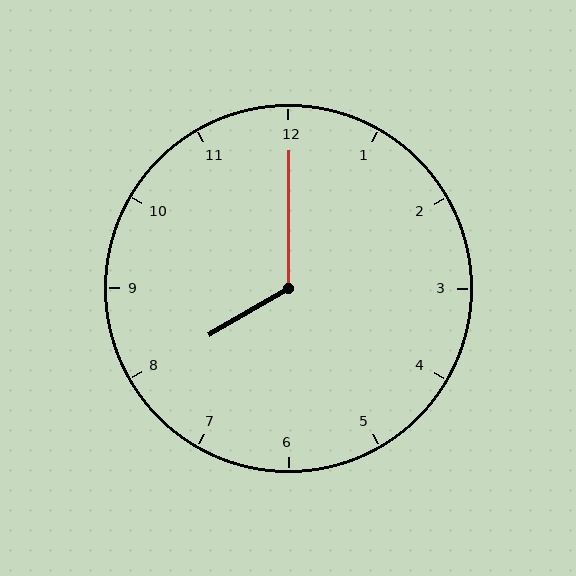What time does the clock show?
8:00.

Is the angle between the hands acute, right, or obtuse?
It is obtuse.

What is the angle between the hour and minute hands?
Approximately 120 degrees.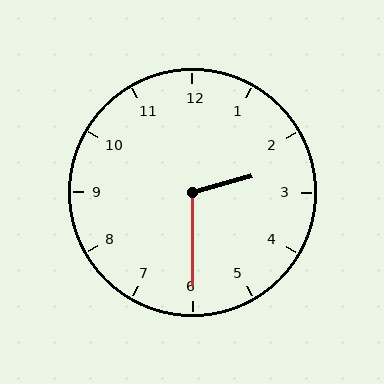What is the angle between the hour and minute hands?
Approximately 105 degrees.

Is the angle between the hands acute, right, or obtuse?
It is obtuse.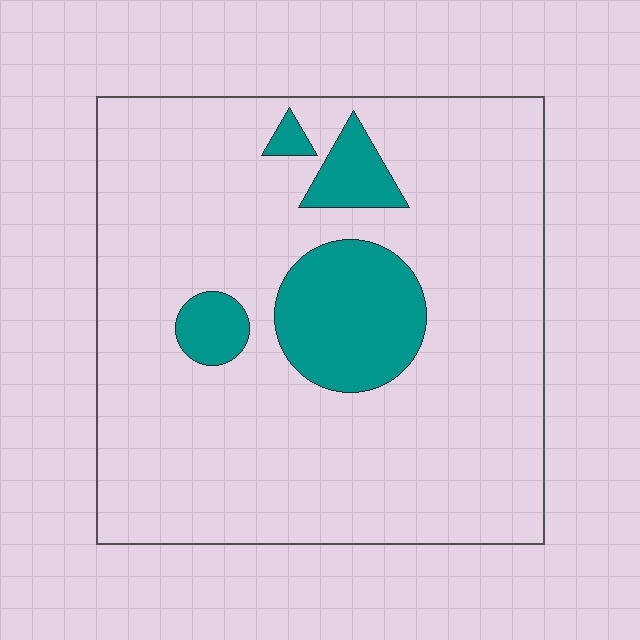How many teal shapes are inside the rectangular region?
4.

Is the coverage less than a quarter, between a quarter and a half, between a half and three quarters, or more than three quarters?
Less than a quarter.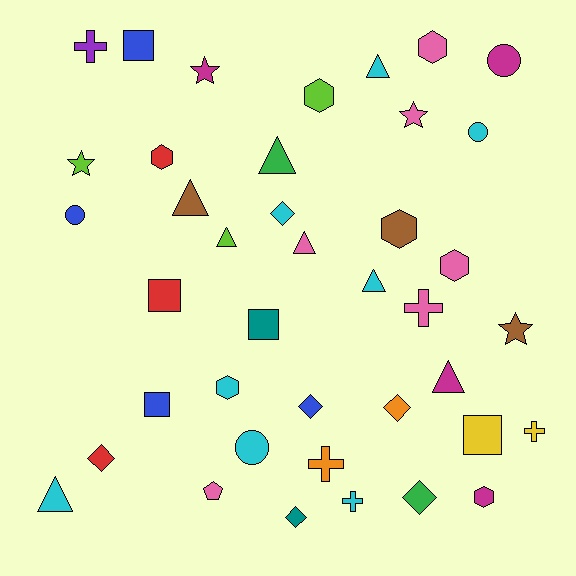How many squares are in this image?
There are 5 squares.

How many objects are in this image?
There are 40 objects.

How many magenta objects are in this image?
There are 4 magenta objects.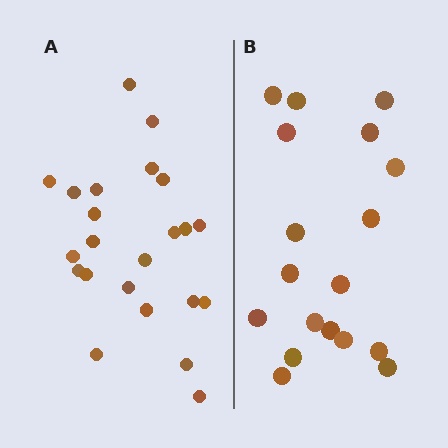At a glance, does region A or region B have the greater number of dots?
Region A (the left region) has more dots.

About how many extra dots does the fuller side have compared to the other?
Region A has about 5 more dots than region B.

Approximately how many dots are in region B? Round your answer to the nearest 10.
About 20 dots. (The exact count is 18, which rounds to 20.)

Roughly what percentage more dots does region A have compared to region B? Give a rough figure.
About 30% more.